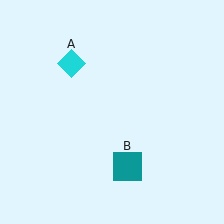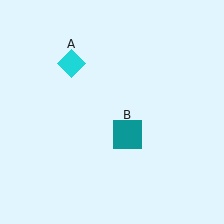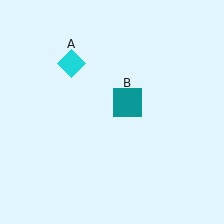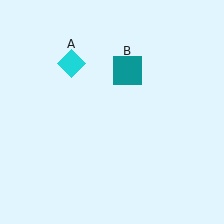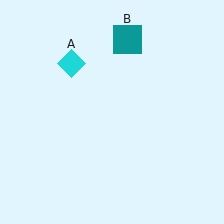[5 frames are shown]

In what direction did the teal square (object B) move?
The teal square (object B) moved up.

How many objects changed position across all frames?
1 object changed position: teal square (object B).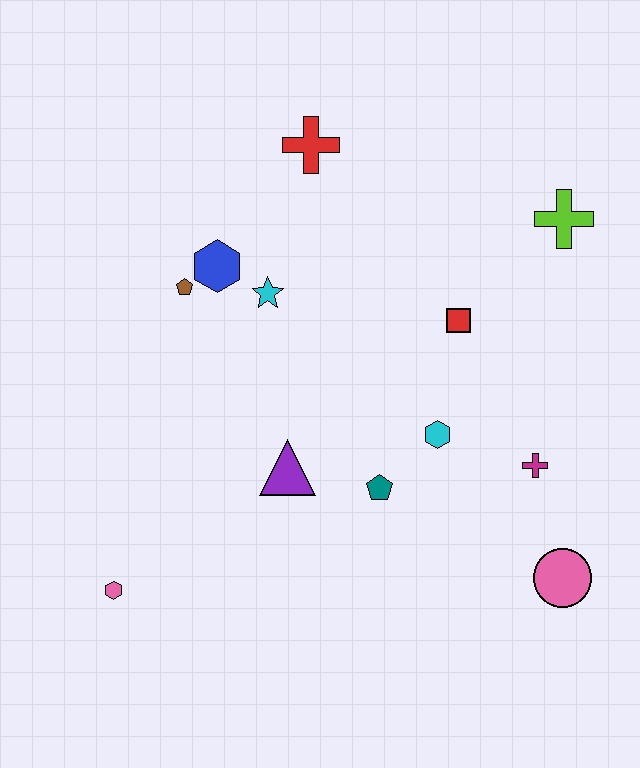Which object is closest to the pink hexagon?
The purple triangle is closest to the pink hexagon.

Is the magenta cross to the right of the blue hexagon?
Yes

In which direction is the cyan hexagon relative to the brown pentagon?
The cyan hexagon is to the right of the brown pentagon.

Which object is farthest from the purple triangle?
The lime cross is farthest from the purple triangle.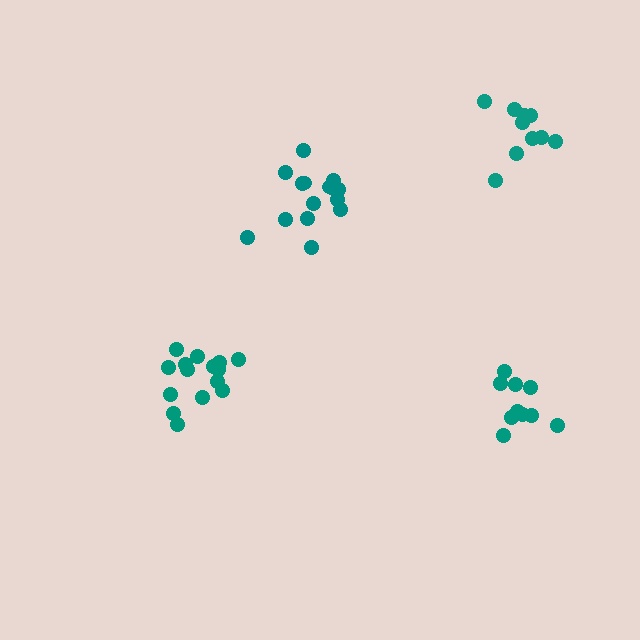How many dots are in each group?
Group 1: 10 dots, Group 2: 15 dots, Group 3: 15 dots, Group 4: 10 dots (50 total).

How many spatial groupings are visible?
There are 4 spatial groupings.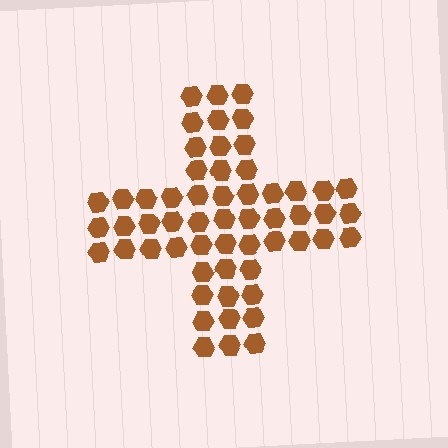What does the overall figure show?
The overall figure shows a cross.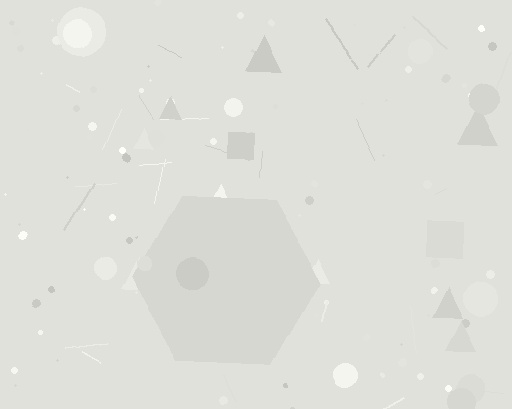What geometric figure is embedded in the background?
A hexagon is embedded in the background.